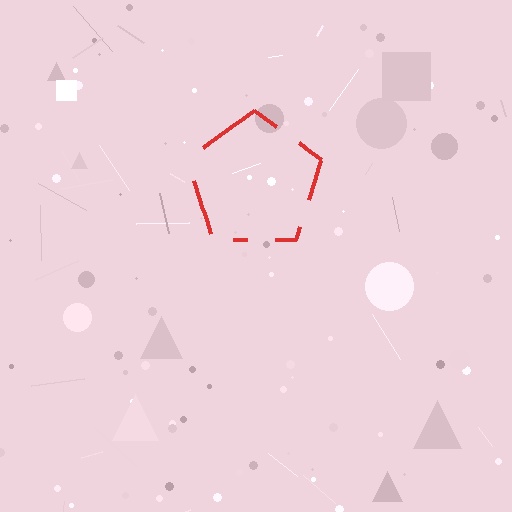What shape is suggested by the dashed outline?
The dashed outline suggests a pentagon.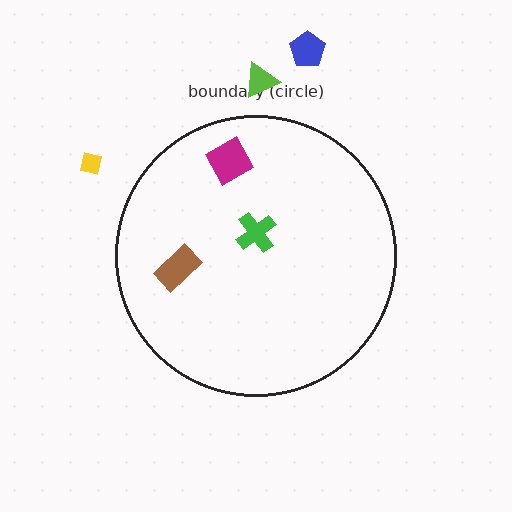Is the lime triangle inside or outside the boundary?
Outside.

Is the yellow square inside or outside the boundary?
Outside.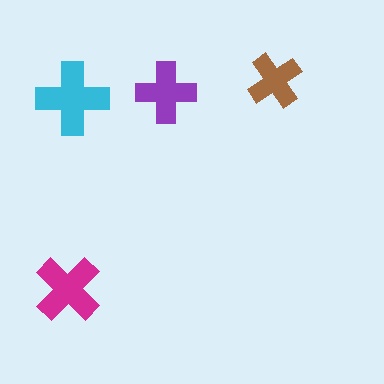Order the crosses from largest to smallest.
the cyan one, the magenta one, the purple one, the brown one.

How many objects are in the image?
There are 4 objects in the image.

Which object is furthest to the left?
The magenta cross is leftmost.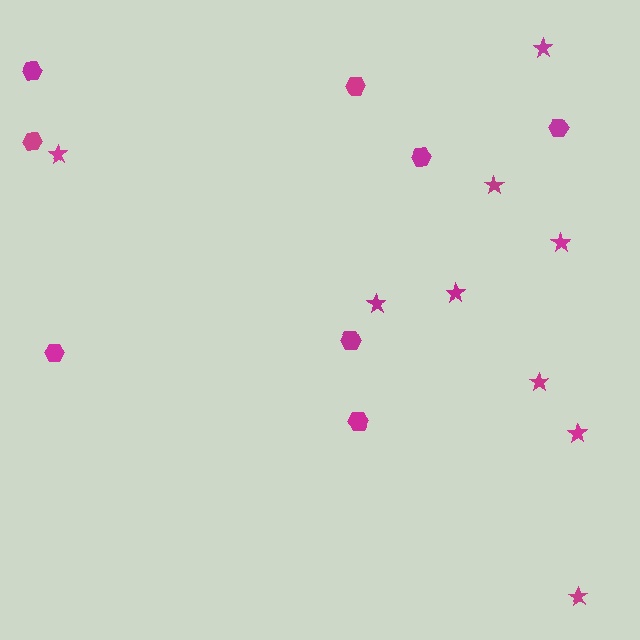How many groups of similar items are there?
There are 2 groups: one group of hexagons (8) and one group of stars (9).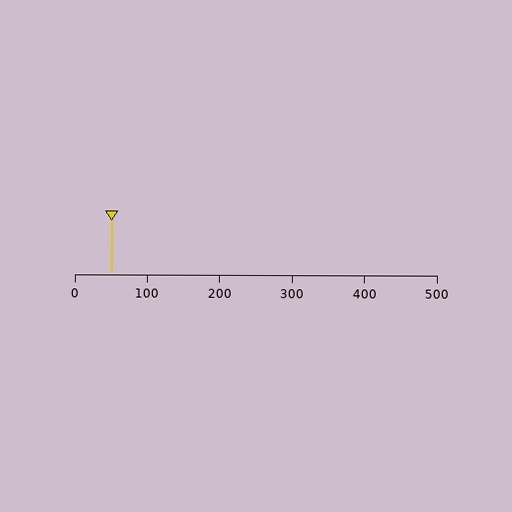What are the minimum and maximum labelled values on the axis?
The axis runs from 0 to 500.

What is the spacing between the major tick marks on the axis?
The major ticks are spaced 100 apart.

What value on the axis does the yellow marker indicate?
The marker indicates approximately 50.